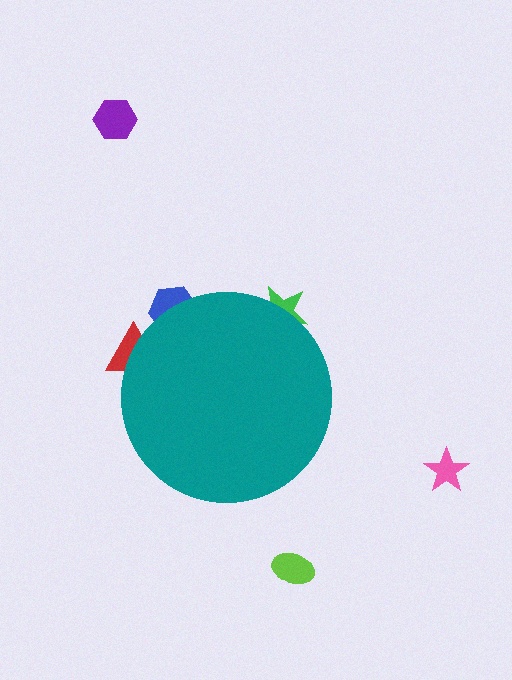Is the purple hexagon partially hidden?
No, the purple hexagon is fully visible.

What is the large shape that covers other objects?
A teal circle.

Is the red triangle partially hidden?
Yes, the red triangle is partially hidden behind the teal circle.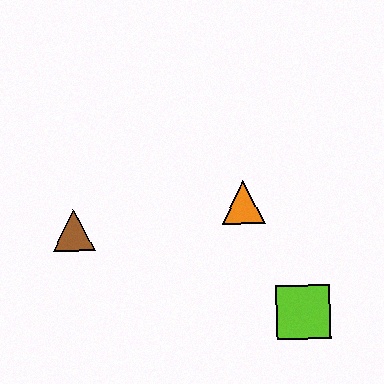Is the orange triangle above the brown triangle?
Yes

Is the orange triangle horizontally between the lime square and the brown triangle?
Yes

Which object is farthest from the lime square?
The brown triangle is farthest from the lime square.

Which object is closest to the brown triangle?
The orange triangle is closest to the brown triangle.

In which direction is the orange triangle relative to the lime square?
The orange triangle is above the lime square.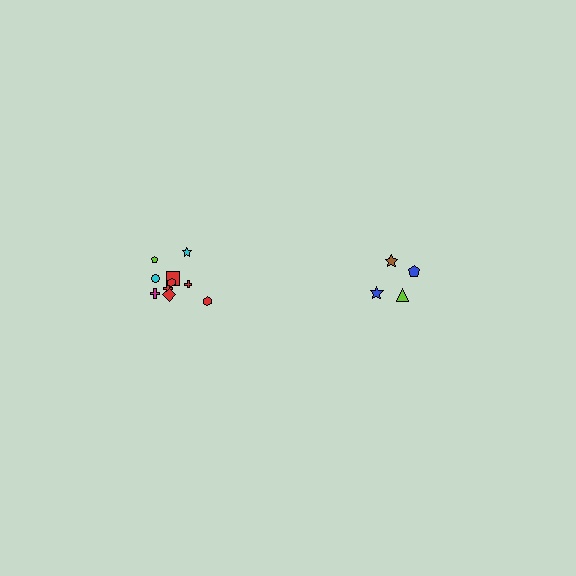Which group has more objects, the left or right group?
The left group.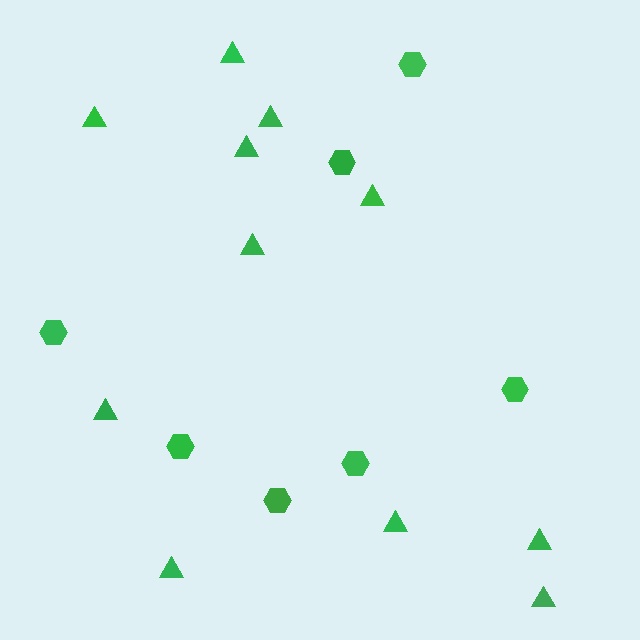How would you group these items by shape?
There are 2 groups: one group of hexagons (7) and one group of triangles (11).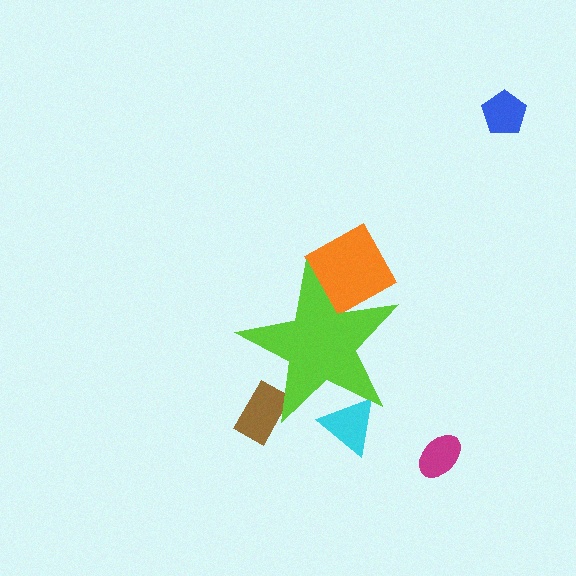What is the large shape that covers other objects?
A lime star.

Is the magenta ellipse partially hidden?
No, the magenta ellipse is fully visible.